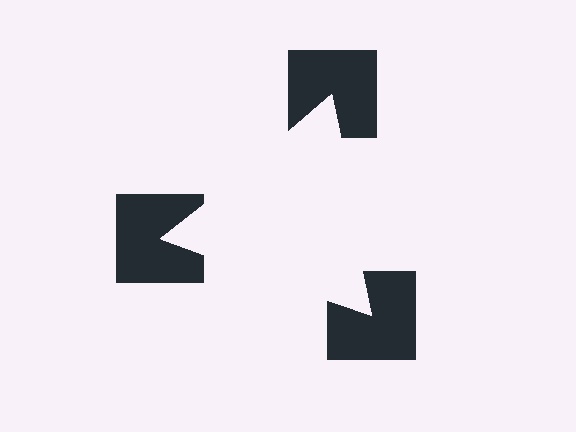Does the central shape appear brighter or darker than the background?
It typically appears slightly brighter than the background, even though no actual brightness change is drawn.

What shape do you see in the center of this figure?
An illusory triangle — its edges are inferred from the aligned wedge cuts in the notched squares, not physically drawn.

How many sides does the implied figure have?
3 sides.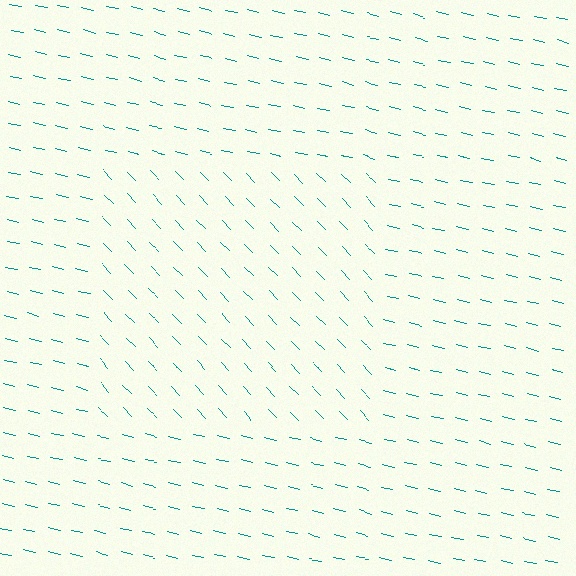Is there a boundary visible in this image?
Yes, there is a texture boundary formed by a change in line orientation.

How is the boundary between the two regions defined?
The boundary is defined purely by a change in line orientation (approximately 33 degrees difference). All lines are the same color and thickness.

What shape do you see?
I see a rectangle.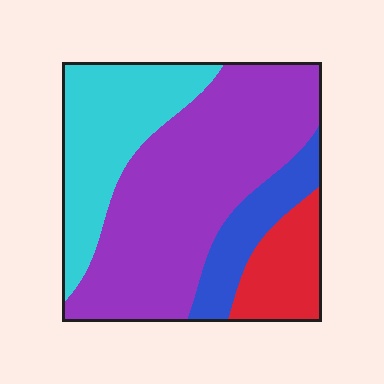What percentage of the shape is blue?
Blue takes up about one eighth (1/8) of the shape.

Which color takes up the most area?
Purple, at roughly 50%.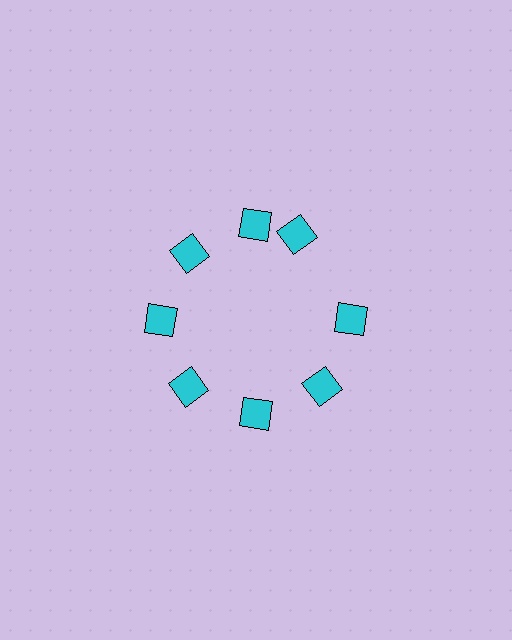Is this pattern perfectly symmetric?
No. The 8 cyan diamonds are arranged in a ring, but one element near the 2 o'clock position is rotated out of alignment along the ring, breaking the 8-fold rotational symmetry.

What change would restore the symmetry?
The symmetry would be restored by rotating it back into even spacing with its neighbors so that all 8 diamonds sit at equal angles and equal distance from the center.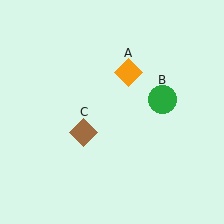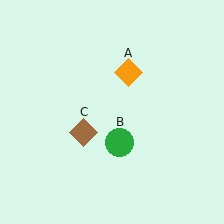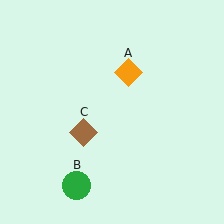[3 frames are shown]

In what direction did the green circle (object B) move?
The green circle (object B) moved down and to the left.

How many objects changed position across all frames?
1 object changed position: green circle (object B).